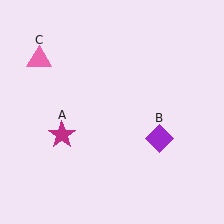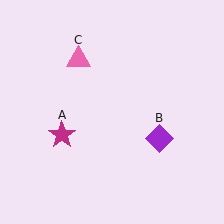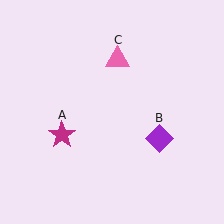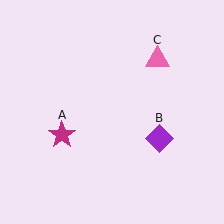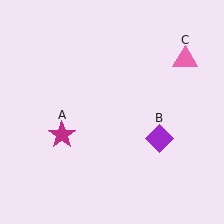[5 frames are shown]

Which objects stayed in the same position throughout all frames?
Magenta star (object A) and purple diamond (object B) remained stationary.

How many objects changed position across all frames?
1 object changed position: pink triangle (object C).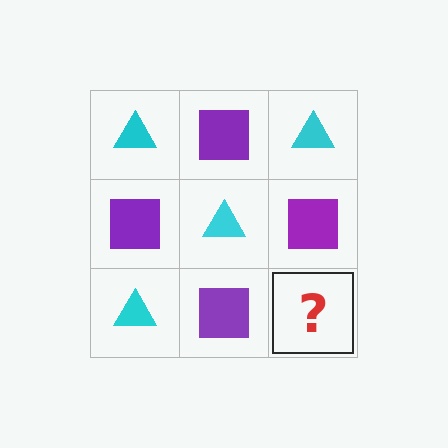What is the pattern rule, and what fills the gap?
The rule is that it alternates cyan triangle and purple square in a checkerboard pattern. The gap should be filled with a cyan triangle.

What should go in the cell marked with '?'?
The missing cell should contain a cyan triangle.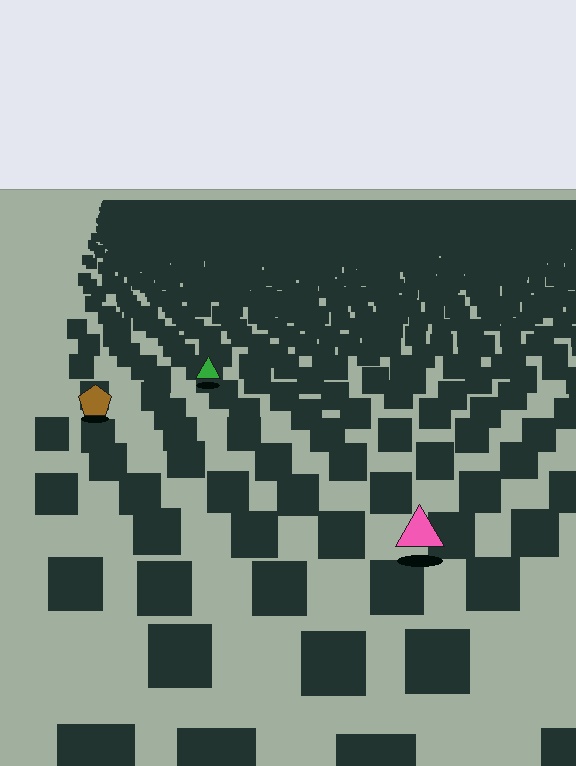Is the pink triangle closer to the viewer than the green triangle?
Yes. The pink triangle is closer — you can tell from the texture gradient: the ground texture is coarser near it.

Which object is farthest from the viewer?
The green triangle is farthest from the viewer. It appears smaller and the ground texture around it is denser.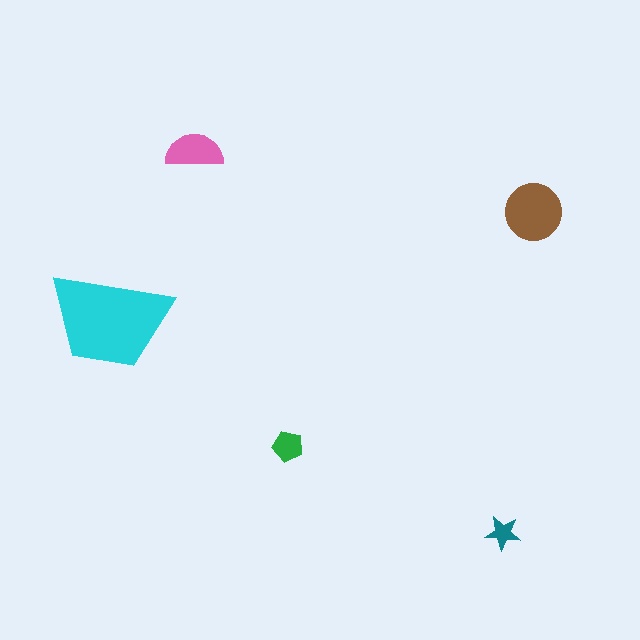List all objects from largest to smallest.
The cyan trapezoid, the brown circle, the pink semicircle, the green pentagon, the teal star.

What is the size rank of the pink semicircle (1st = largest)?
3rd.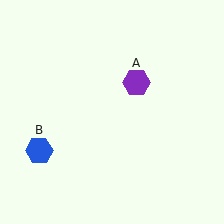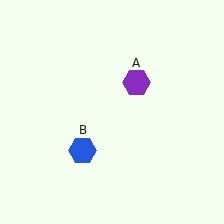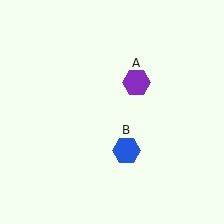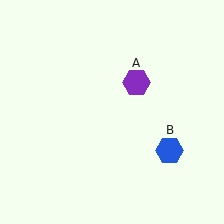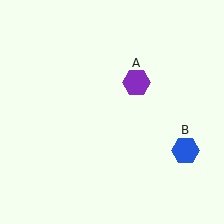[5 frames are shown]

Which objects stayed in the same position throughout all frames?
Purple hexagon (object A) remained stationary.